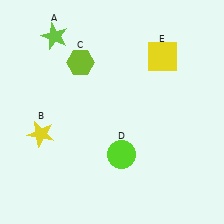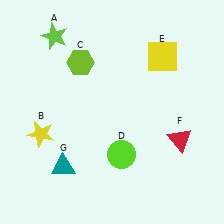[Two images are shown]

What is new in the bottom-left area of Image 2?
A teal triangle (G) was added in the bottom-left area of Image 2.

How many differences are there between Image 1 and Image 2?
There are 2 differences between the two images.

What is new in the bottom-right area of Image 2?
A red triangle (F) was added in the bottom-right area of Image 2.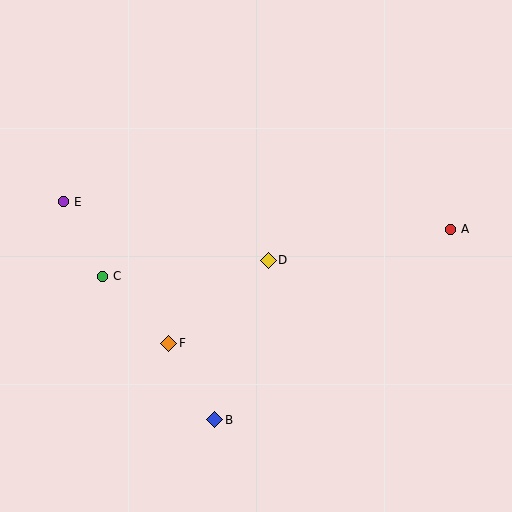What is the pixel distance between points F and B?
The distance between F and B is 89 pixels.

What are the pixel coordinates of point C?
Point C is at (103, 276).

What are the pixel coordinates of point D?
Point D is at (268, 260).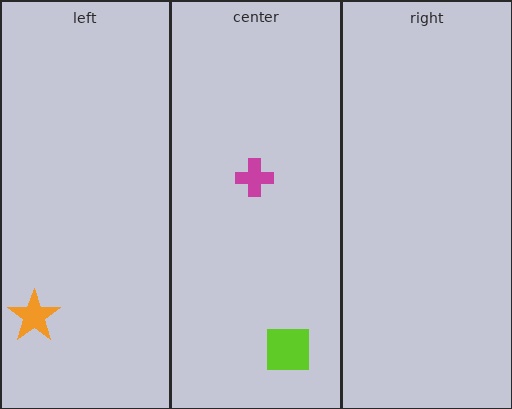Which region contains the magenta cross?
The center region.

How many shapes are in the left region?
1.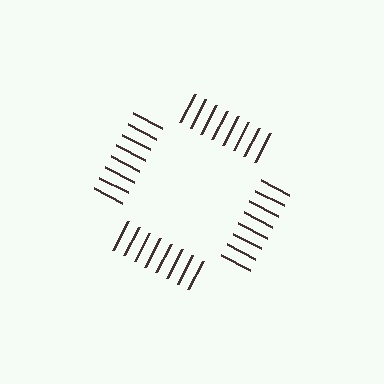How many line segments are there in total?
32 — 8 along each of the 4 edges.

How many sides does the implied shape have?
4 sides — the line-ends trace a square.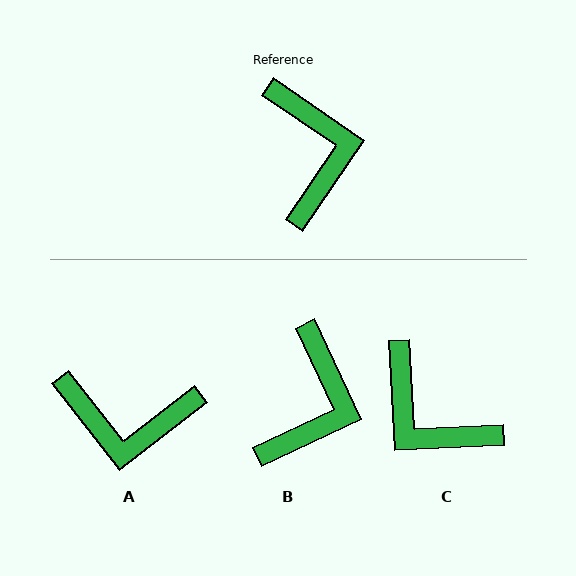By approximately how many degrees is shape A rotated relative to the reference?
Approximately 108 degrees clockwise.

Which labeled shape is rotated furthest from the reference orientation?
C, about 143 degrees away.